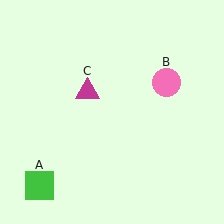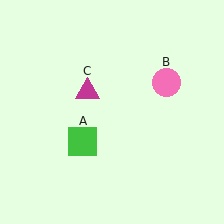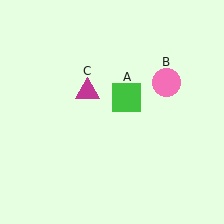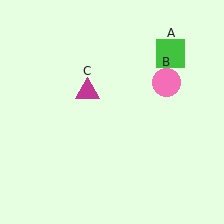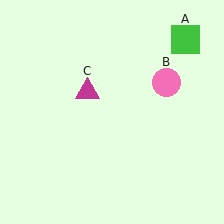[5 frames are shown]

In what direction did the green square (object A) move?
The green square (object A) moved up and to the right.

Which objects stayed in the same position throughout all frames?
Pink circle (object B) and magenta triangle (object C) remained stationary.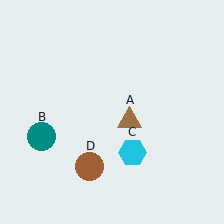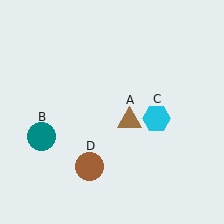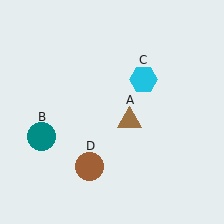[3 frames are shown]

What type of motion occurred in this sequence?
The cyan hexagon (object C) rotated counterclockwise around the center of the scene.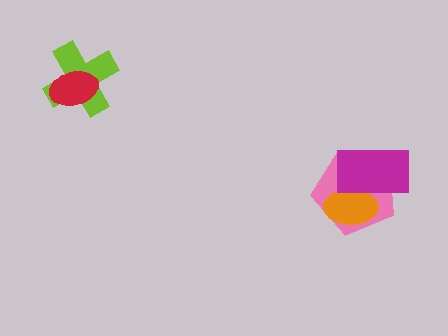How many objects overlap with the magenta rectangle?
2 objects overlap with the magenta rectangle.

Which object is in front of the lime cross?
The red ellipse is in front of the lime cross.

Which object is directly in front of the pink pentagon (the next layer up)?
The orange ellipse is directly in front of the pink pentagon.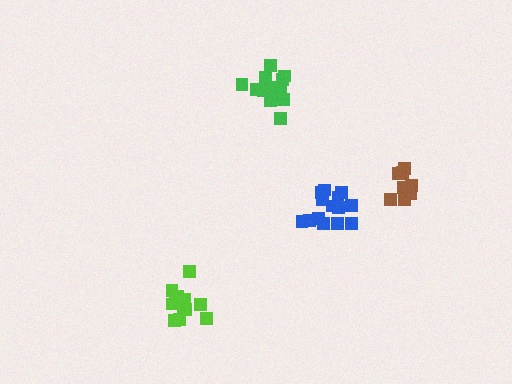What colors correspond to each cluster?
The clusters are colored: lime, brown, blue, green.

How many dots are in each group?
Group 1: 12 dots, Group 2: 9 dots, Group 3: 14 dots, Group 4: 14 dots (49 total).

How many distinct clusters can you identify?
There are 4 distinct clusters.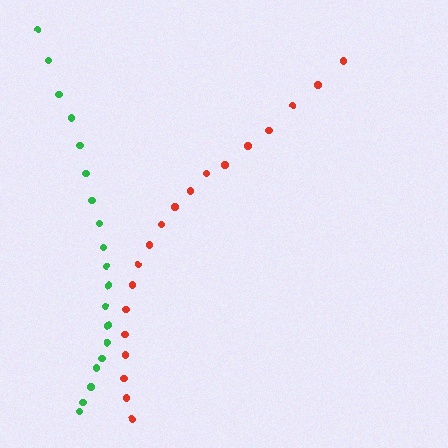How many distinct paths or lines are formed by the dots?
There are 2 distinct paths.